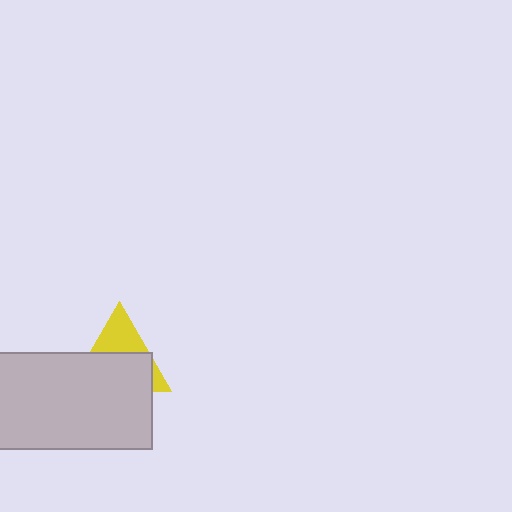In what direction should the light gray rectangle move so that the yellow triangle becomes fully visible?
The light gray rectangle should move down. That is the shortest direction to clear the overlap and leave the yellow triangle fully visible.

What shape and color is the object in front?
The object in front is a light gray rectangle.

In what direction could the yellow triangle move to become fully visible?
The yellow triangle could move up. That would shift it out from behind the light gray rectangle entirely.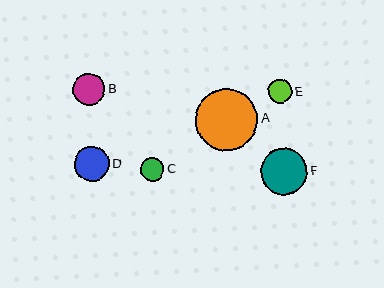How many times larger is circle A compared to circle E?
Circle A is approximately 2.6 times the size of circle E.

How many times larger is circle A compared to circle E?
Circle A is approximately 2.6 times the size of circle E.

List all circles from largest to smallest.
From largest to smallest: A, F, D, B, E, C.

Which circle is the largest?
Circle A is the largest with a size of approximately 62 pixels.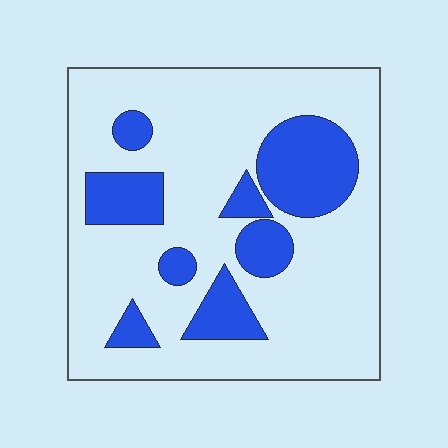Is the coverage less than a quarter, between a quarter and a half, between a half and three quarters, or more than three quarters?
Less than a quarter.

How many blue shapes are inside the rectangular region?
8.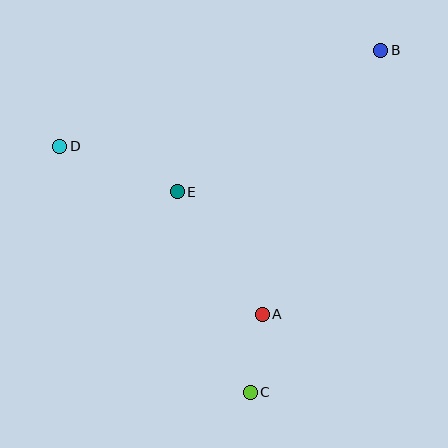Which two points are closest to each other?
Points A and C are closest to each other.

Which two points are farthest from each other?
Points B and C are farthest from each other.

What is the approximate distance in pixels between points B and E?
The distance between B and E is approximately 248 pixels.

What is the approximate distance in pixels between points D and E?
The distance between D and E is approximately 126 pixels.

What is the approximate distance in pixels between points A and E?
The distance between A and E is approximately 149 pixels.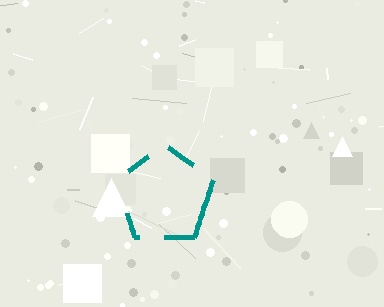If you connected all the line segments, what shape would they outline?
They would outline a pentagon.